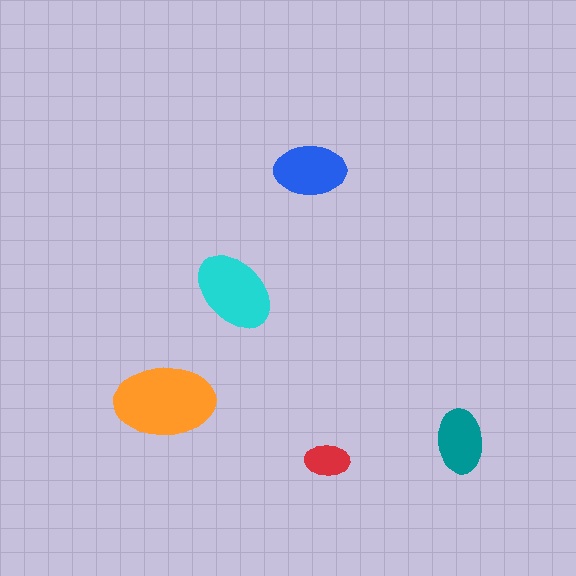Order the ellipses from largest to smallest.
the orange one, the cyan one, the blue one, the teal one, the red one.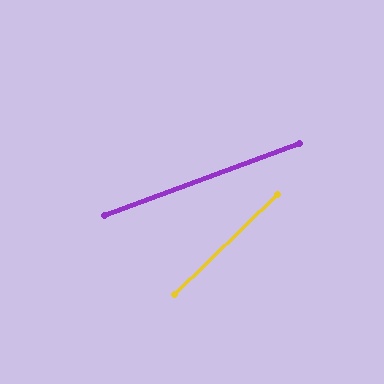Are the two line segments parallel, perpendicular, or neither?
Neither parallel nor perpendicular — they differ by about 24°.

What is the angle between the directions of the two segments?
Approximately 24 degrees.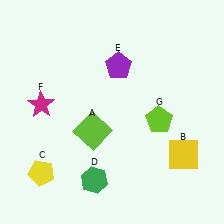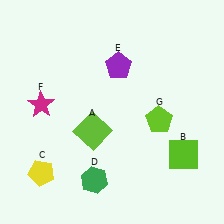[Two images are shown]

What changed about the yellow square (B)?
In Image 1, B is yellow. In Image 2, it changed to lime.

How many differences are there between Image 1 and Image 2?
There is 1 difference between the two images.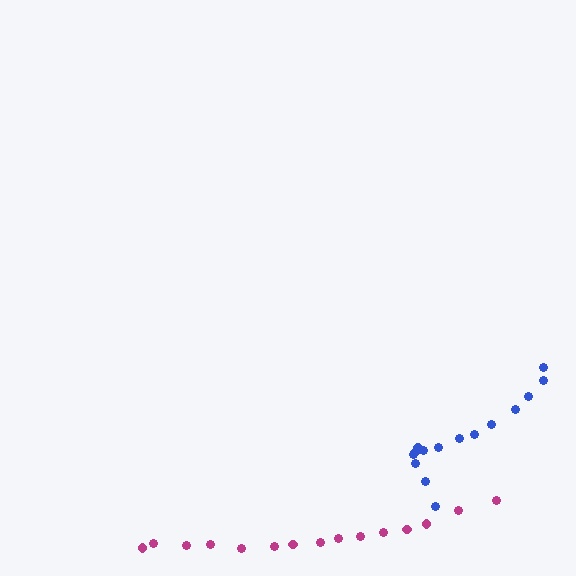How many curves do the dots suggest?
There are 2 distinct paths.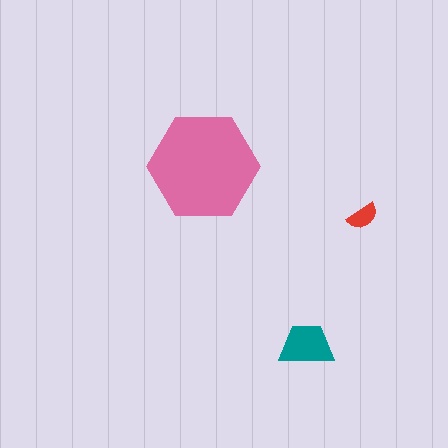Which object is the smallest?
The red semicircle.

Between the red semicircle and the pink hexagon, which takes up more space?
The pink hexagon.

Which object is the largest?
The pink hexagon.